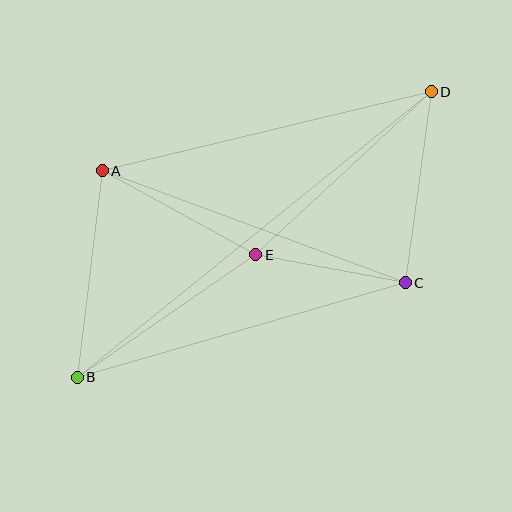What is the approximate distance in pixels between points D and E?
The distance between D and E is approximately 240 pixels.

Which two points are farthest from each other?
Points B and D are farthest from each other.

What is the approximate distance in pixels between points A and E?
The distance between A and E is approximately 175 pixels.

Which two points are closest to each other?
Points C and E are closest to each other.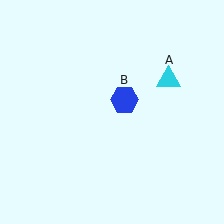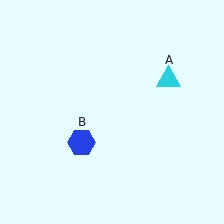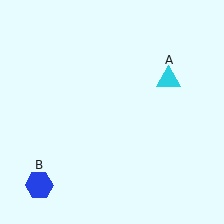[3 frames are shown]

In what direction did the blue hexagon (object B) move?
The blue hexagon (object B) moved down and to the left.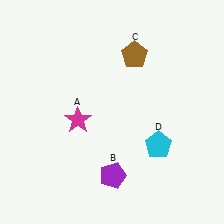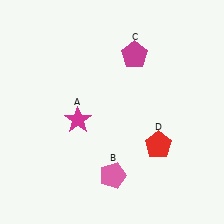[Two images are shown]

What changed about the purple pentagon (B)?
In Image 1, B is purple. In Image 2, it changed to pink.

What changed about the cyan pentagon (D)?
In Image 1, D is cyan. In Image 2, it changed to red.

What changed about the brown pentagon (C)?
In Image 1, C is brown. In Image 2, it changed to magenta.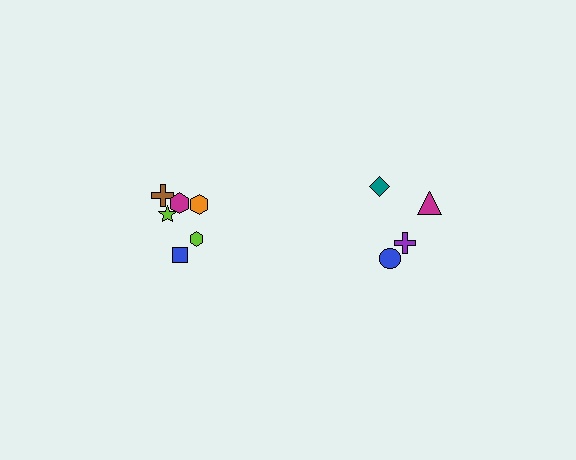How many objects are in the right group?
There are 4 objects.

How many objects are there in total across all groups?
There are 10 objects.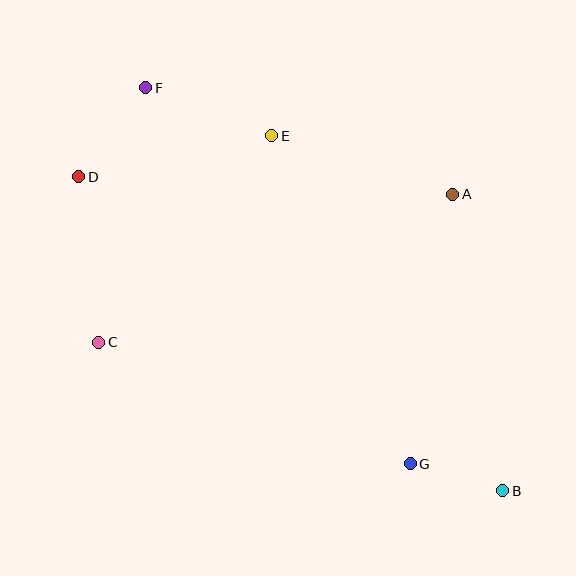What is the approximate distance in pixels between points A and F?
The distance between A and F is approximately 325 pixels.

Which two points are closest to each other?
Points B and G are closest to each other.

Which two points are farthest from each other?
Points B and F are farthest from each other.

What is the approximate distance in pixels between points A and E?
The distance between A and E is approximately 190 pixels.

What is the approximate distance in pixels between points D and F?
The distance between D and F is approximately 112 pixels.